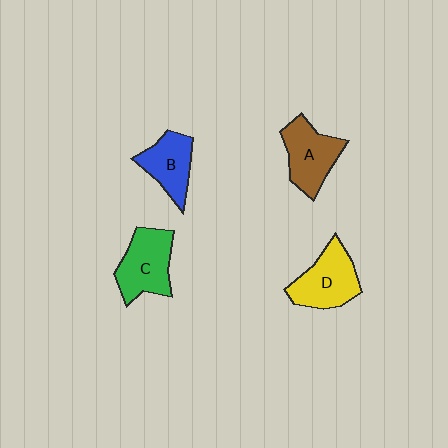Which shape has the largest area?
Shape D (yellow).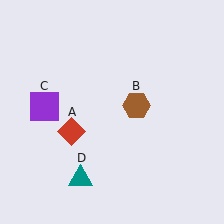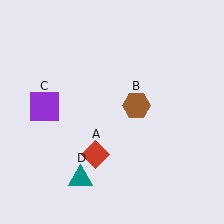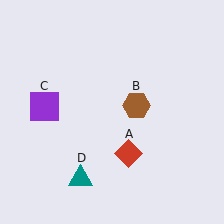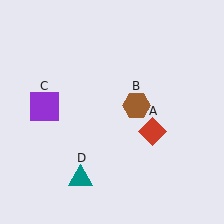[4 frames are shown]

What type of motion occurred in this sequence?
The red diamond (object A) rotated counterclockwise around the center of the scene.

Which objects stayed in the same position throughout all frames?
Brown hexagon (object B) and purple square (object C) and teal triangle (object D) remained stationary.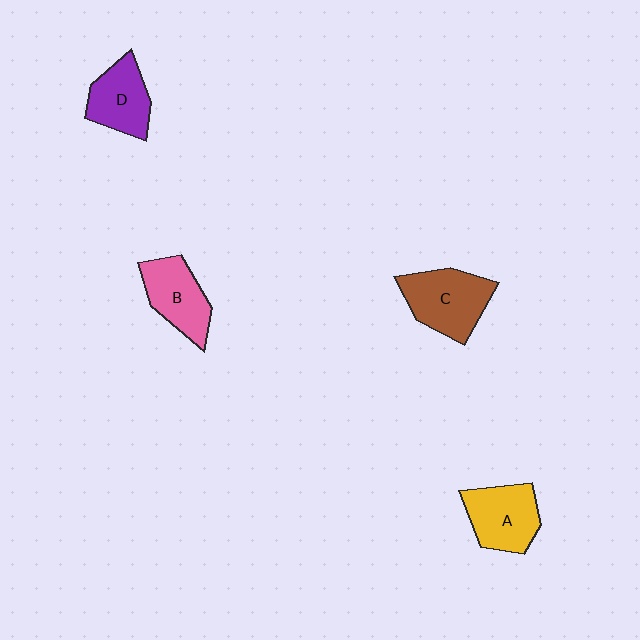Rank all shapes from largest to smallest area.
From largest to smallest: C (brown), A (yellow), B (pink), D (purple).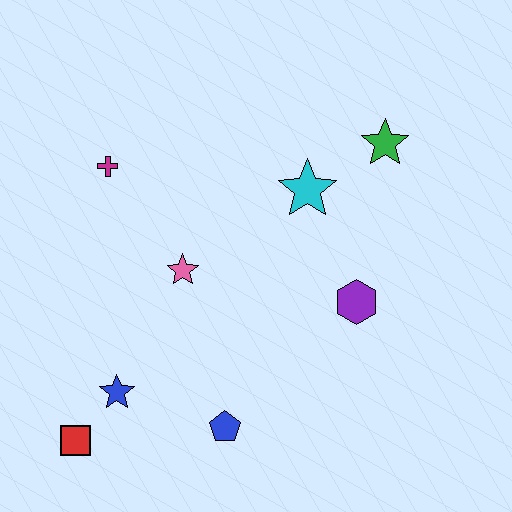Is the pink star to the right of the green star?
No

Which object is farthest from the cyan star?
The red square is farthest from the cyan star.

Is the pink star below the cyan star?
Yes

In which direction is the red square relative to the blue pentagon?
The red square is to the left of the blue pentagon.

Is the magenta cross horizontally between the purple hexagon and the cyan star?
No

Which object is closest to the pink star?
The magenta cross is closest to the pink star.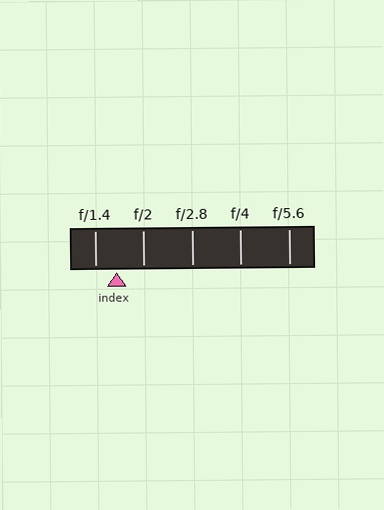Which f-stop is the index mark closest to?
The index mark is closest to f/1.4.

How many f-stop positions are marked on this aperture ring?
There are 5 f-stop positions marked.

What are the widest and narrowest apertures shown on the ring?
The widest aperture shown is f/1.4 and the narrowest is f/5.6.